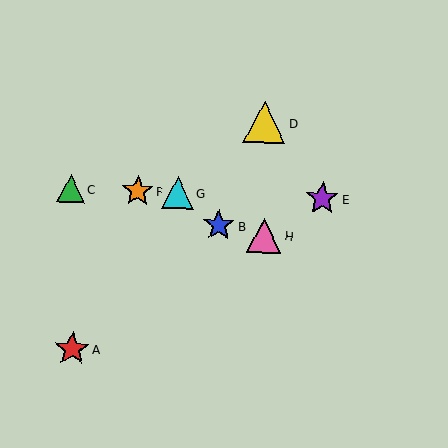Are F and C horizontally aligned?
Yes, both are at y≈191.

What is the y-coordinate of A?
Object A is at y≈349.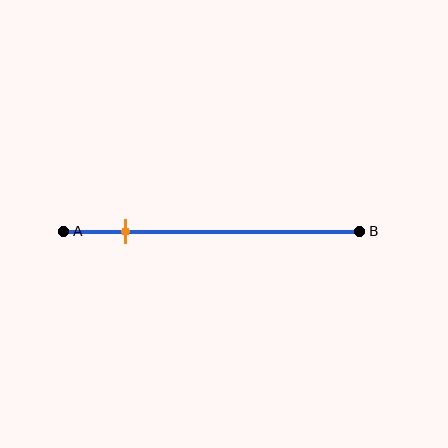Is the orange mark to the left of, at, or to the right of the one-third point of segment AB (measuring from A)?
The orange mark is to the left of the one-third point of segment AB.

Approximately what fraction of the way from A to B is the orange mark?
The orange mark is approximately 20% of the way from A to B.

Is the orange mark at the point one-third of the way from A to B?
No, the mark is at about 20% from A, not at the 33% one-third point.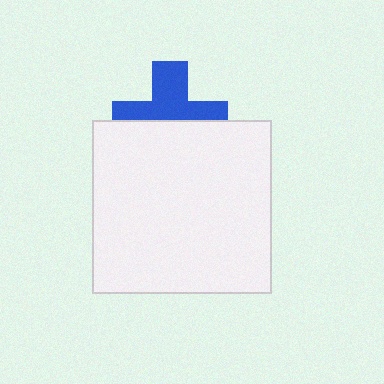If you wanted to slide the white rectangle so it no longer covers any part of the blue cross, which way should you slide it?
Slide it down — that is the most direct way to separate the two shapes.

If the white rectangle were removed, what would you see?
You would see the complete blue cross.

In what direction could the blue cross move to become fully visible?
The blue cross could move up. That would shift it out from behind the white rectangle entirely.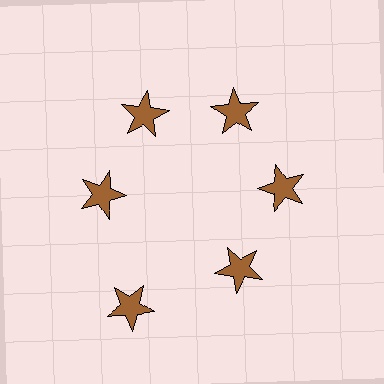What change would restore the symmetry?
The symmetry would be restored by moving it inward, back onto the ring so that all 6 stars sit at equal angles and equal distance from the center.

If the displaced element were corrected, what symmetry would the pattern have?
It would have 6-fold rotational symmetry — the pattern would map onto itself every 60 degrees.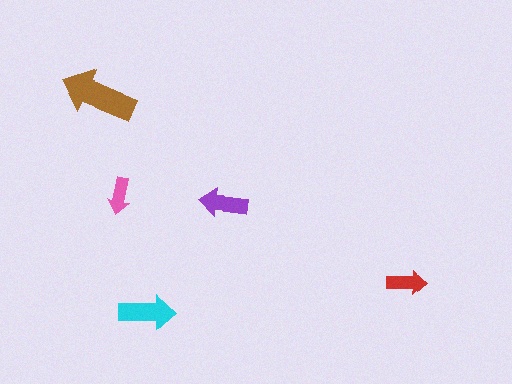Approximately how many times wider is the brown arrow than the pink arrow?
About 2 times wider.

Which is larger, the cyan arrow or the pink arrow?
The cyan one.